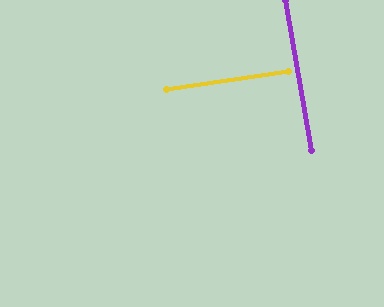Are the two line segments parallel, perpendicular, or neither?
Perpendicular — they meet at approximately 88°.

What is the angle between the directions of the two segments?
Approximately 88 degrees.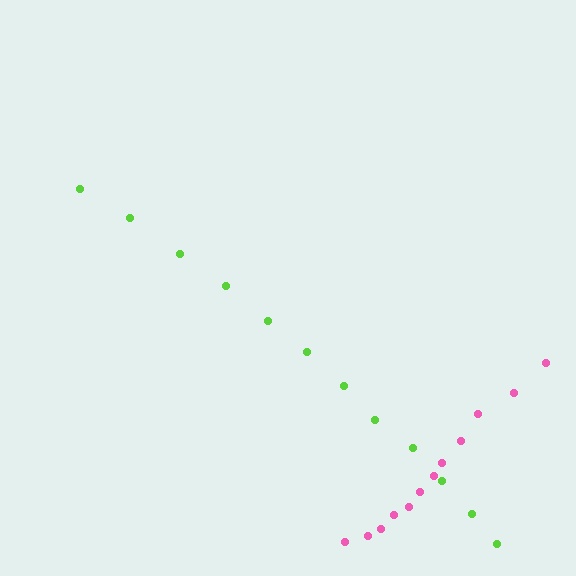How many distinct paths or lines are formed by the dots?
There are 2 distinct paths.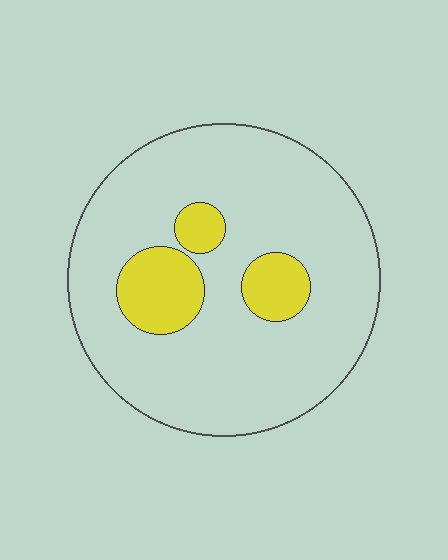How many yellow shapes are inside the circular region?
3.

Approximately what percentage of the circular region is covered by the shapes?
Approximately 15%.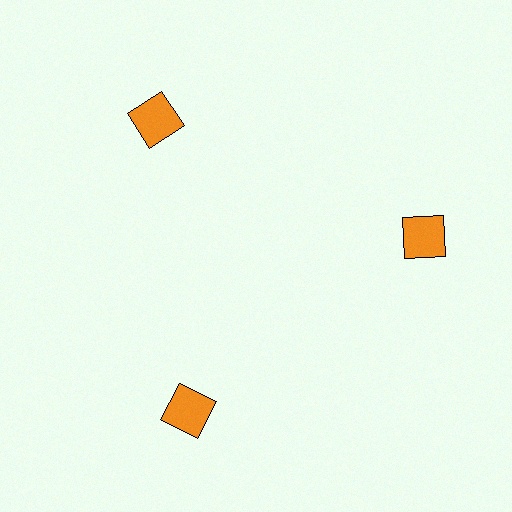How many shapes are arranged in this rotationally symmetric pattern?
There are 3 shapes, arranged in 3 groups of 1.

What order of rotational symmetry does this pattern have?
This pattern has 3-fold rotational symmetry.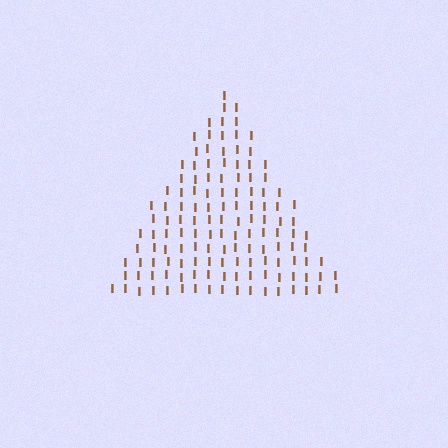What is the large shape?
The large shape is a triangle.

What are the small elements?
The small elements are letter I's.